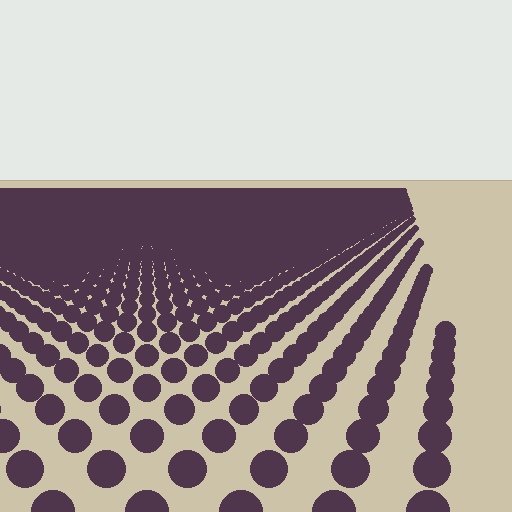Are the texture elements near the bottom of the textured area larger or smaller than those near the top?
Larger. Near the bottom, elements are closer to the viewer and appear at a bigger on-screen size.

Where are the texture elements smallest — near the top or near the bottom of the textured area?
Near the top.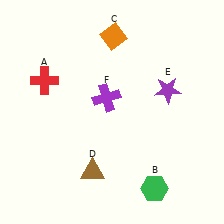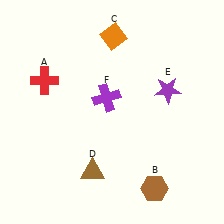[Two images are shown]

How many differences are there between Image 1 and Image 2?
There is 1 difference between the two images.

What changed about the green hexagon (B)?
In Image 1, B is green. In Image 2, it changed to brown.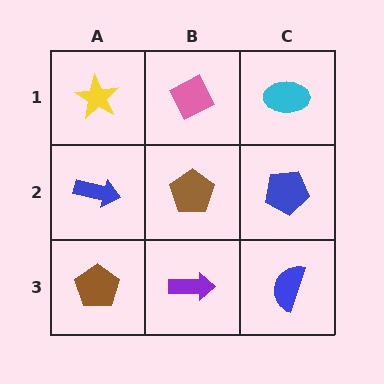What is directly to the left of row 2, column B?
A blue arrow.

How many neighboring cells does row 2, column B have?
4.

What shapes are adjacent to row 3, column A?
A blue arrow (row 2, column A), a purple arrow (row 3, column B).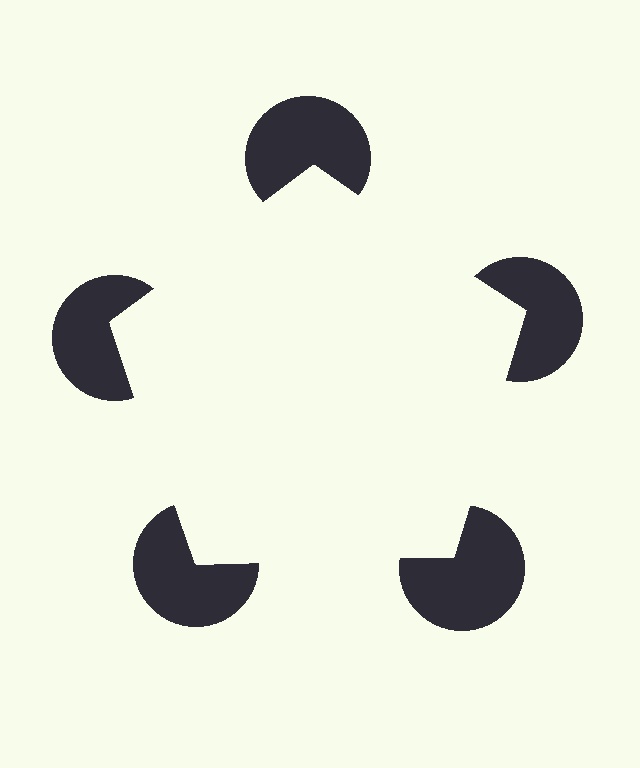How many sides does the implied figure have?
5 sides.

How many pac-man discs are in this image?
There are 5 — one at each vertex of the illusory pentagon.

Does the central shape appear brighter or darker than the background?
It typically appears slightly brighter than the background, even though no actual brightness change is drawn.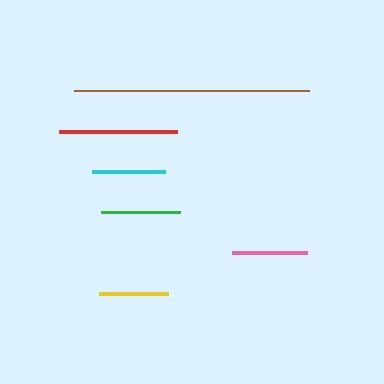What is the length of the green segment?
The green segment is approximately 79 pixels long.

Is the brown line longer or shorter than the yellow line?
The brown line is longer than the yellow line.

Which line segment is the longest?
The brown line is the longest at approximately 235 pixels.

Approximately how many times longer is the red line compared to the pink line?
The red line is approximately 1.6 times the length of the pink line.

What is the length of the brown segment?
The brown segment is approximately 235 pixels long.